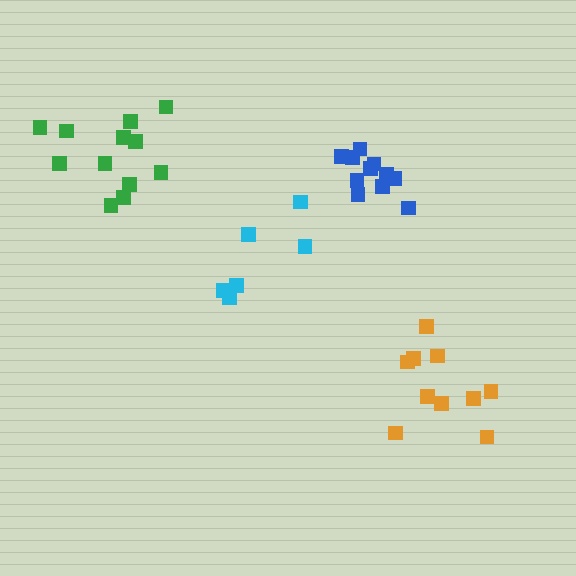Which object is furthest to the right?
The orange cluster is rightmost.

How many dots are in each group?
Group 1: 6 dots, Group 2: 10 dots, Group 3: 11 dots, Group 4: 12 dots (39 total).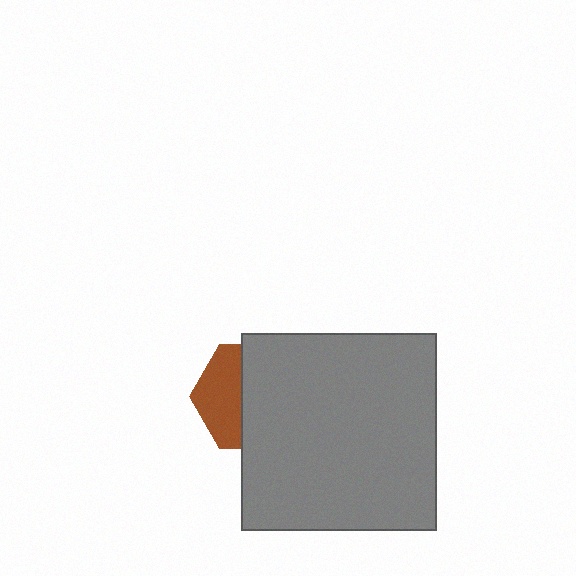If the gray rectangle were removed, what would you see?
You would see the complete brown hexagon.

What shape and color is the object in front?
The object in front is a gray rectangle.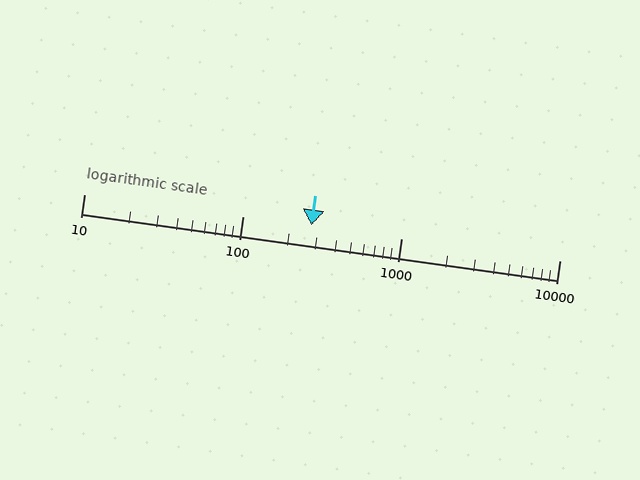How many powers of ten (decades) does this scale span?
The scale spans 3 decades, from 10 to 10000.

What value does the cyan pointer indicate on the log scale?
The pointer indicates approximately 270.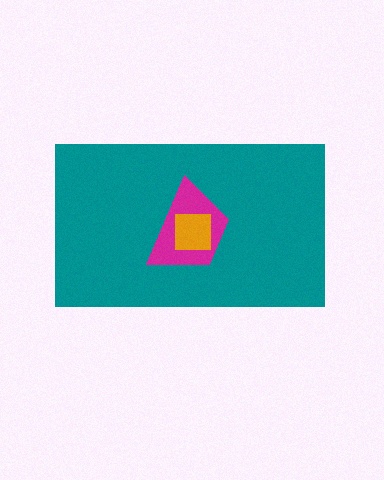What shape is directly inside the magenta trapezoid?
The orange square.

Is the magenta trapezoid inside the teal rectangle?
Yes.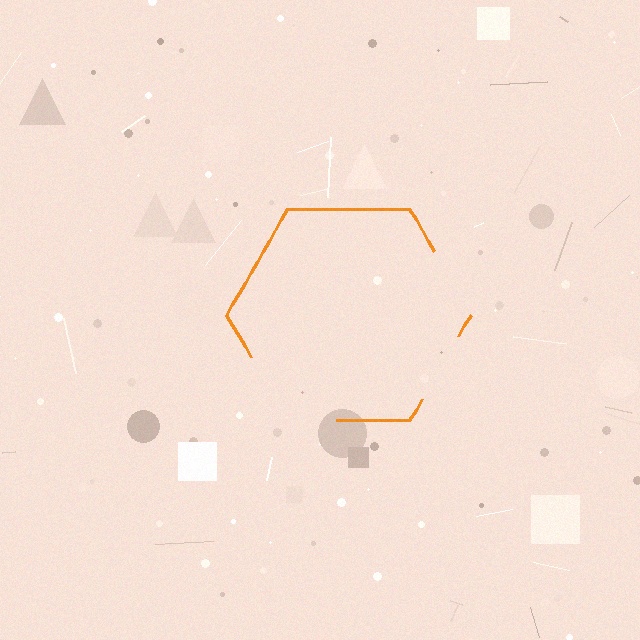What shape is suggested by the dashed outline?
The dashed outline suggests a hexagon.